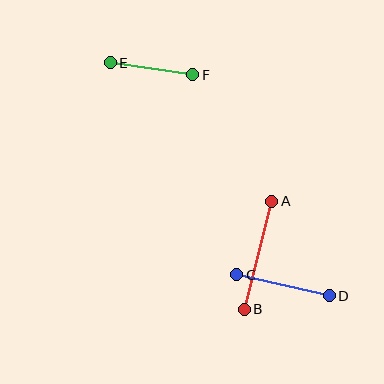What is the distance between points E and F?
The distance is approximately 83 pixels.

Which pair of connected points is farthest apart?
Points A and B are farthest apart.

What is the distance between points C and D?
The distance is approximately 95 pixels.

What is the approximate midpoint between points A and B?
The midpoint is at approximately (258, 255) pixels.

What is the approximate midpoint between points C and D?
The midpoint is at approximately (283, 285) pixels.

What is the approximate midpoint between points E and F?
The midpoint is at approximately (152, 69) pixels.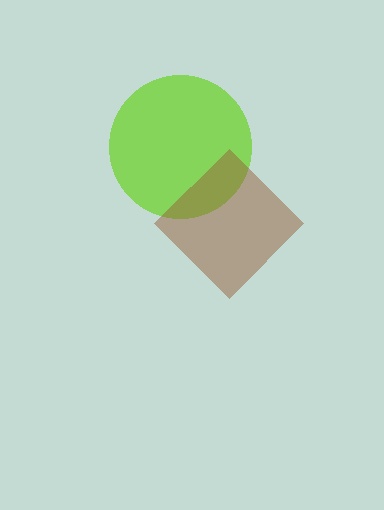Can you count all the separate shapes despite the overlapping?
Yes, there are 2 separate shapes.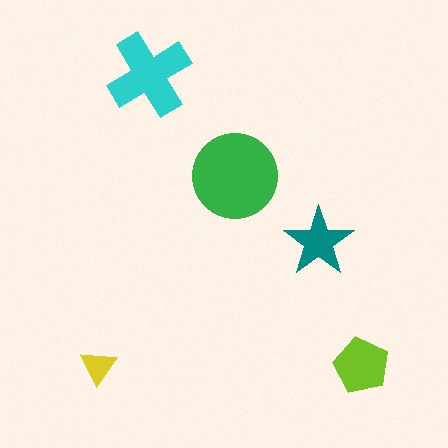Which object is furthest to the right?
The lime pentagon is rightmost.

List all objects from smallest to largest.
The yellow triangle, the teal star, the lime pentagon, the cyan cross, the green circle.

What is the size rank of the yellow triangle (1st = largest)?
5th.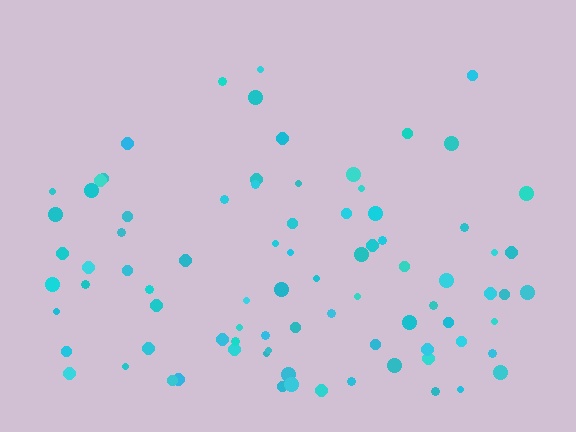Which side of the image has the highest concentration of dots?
The bottom.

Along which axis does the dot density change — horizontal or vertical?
Vertical.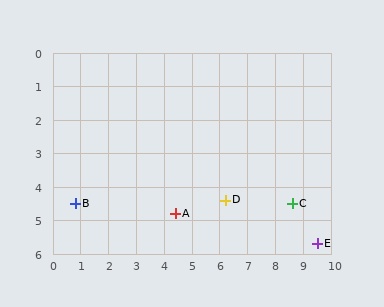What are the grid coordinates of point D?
Point D is at approximately (6.2, 4.4).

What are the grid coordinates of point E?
Point E is at approximately (9.5, 5.7).